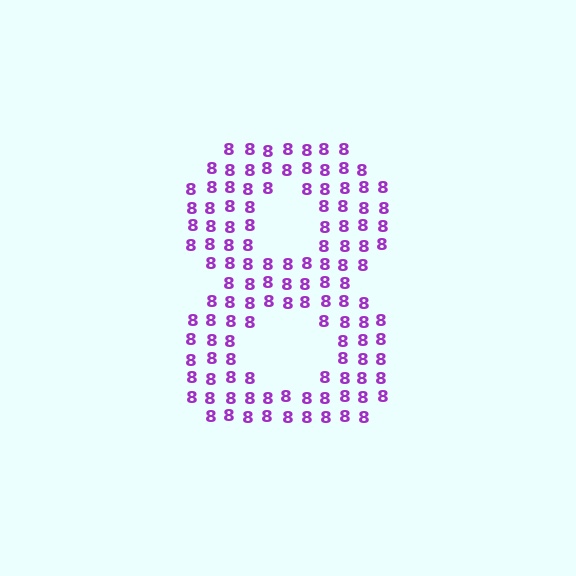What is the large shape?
The large shape is the digit 8.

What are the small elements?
The small elements are digit 8's.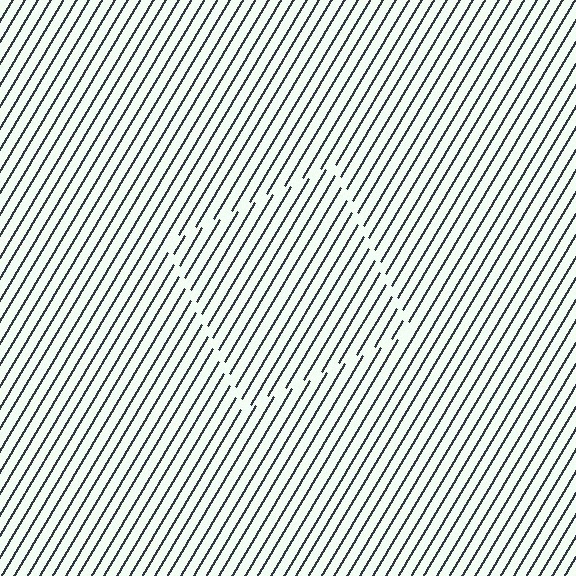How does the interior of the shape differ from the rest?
The interior of the shape contains the same grating, shifted by half a period — the contour is defined by the phase discontinuity where line-ends from the inner and outer gratings abut.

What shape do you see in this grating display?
An illusory square. The interior of the shape contains the same grating, shifted by half a period — the contour is defined by the phase discontinuity where line-ends from the inner and outer gratings abut.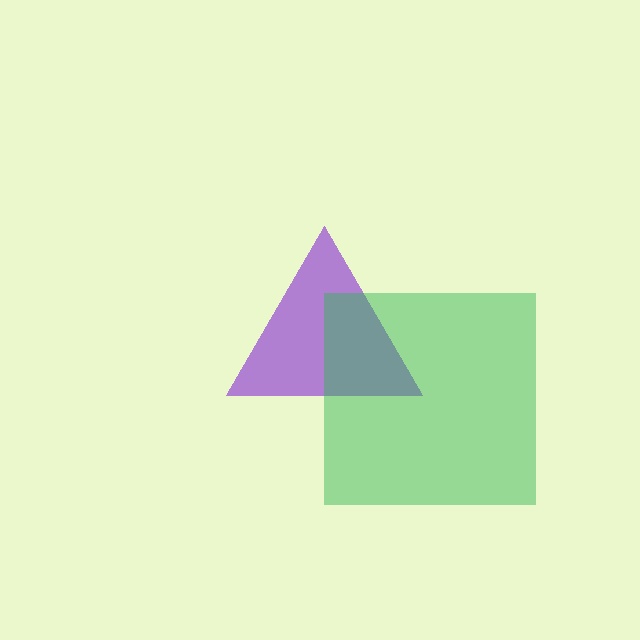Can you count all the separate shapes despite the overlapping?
Yes, there are 2 separate shapes.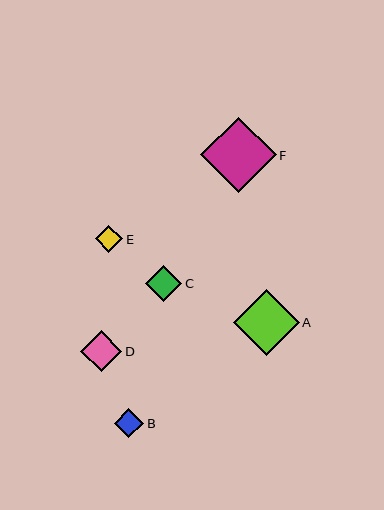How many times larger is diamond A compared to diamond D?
Diamond A is approximately 1.6 times the size of diamond D.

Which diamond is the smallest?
Diamond E is the smallest with a size of approximately 28 pixels.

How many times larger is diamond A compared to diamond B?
Diamond A is approximately 2.3 times the size of diamond B.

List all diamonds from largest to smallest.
From largest to smallest: F, A, D, C, B, E.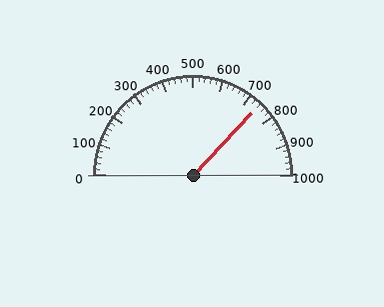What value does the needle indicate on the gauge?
The needle indicates approximately 740.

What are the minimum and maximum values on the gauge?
The gauge ranges from 0 to 1000.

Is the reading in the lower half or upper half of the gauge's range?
The reading is in the upper half of the range (0 to 1000).